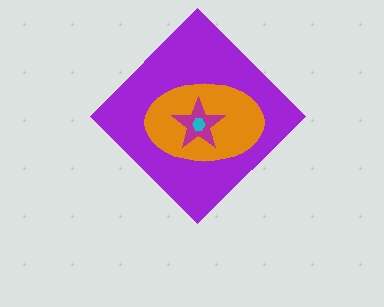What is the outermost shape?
The purple diamond.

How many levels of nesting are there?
4.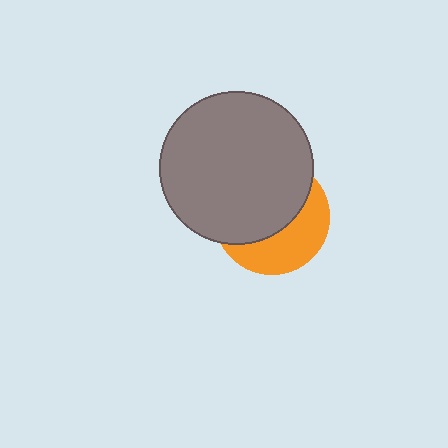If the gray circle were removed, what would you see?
You would see the complete orange circle.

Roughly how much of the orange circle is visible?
A small part of it is visible (roughly 40%).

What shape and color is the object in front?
The object in front is a gray circle.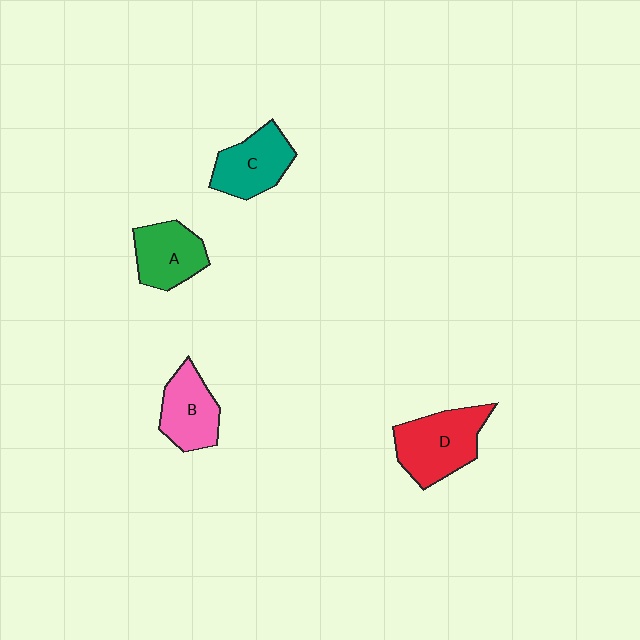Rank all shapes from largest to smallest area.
From largest to smallest: D (red), C (teal), B (pink), A (green).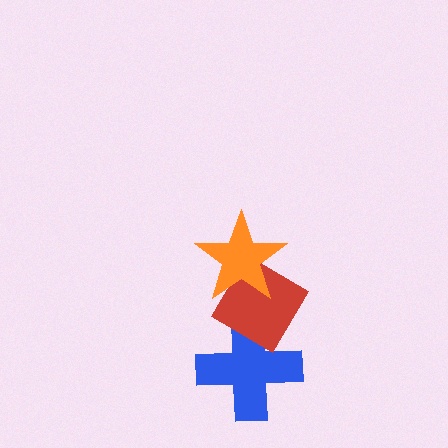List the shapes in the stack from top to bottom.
From top to bottom: the orange star, the red diamond, the blue cross.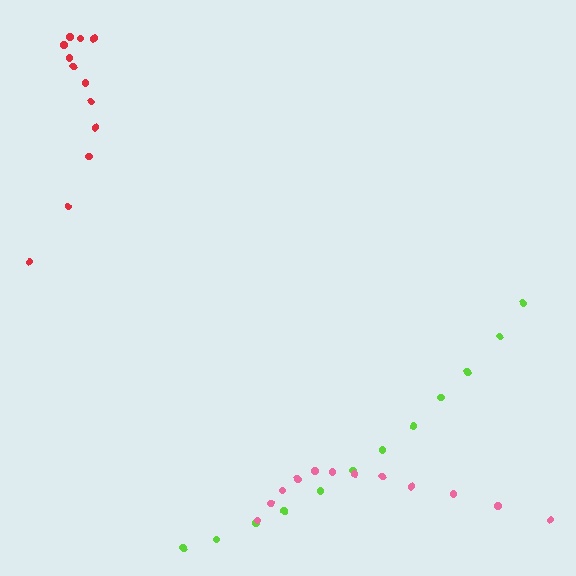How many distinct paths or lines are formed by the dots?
There are 3 distinct paths.